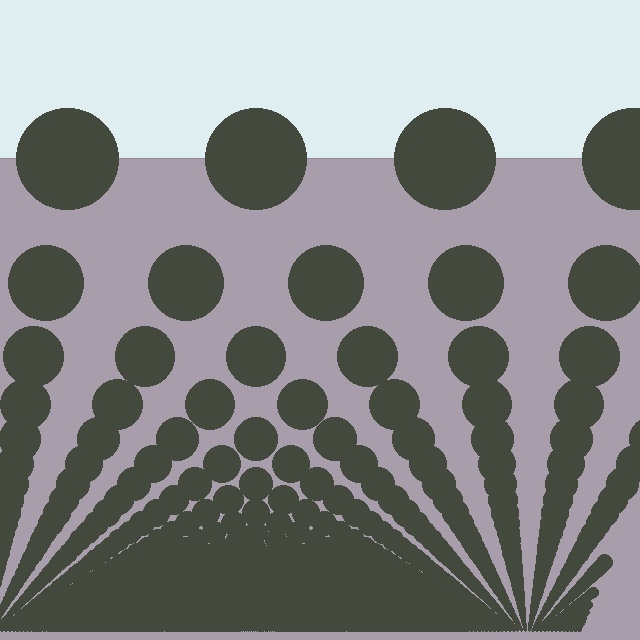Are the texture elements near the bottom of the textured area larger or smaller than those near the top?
Smaller. The gradient is inverted — elements near the bottom are smaller and denser.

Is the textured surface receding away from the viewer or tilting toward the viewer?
The surface appears to tilt toward the viewer. Texture elements get larger and sparser toward the top.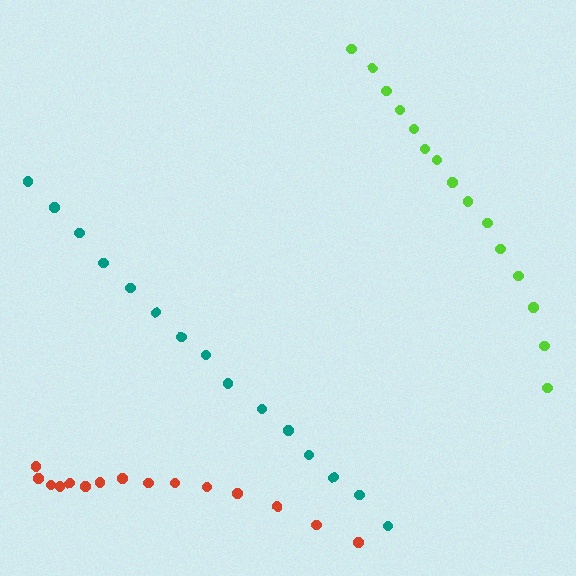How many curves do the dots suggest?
There are 3 distinct paths.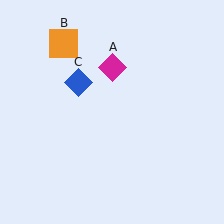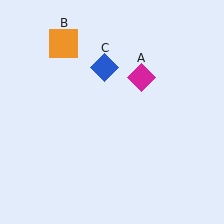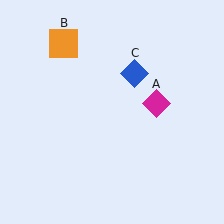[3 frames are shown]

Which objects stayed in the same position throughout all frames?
Orange square (object B) remained stationary.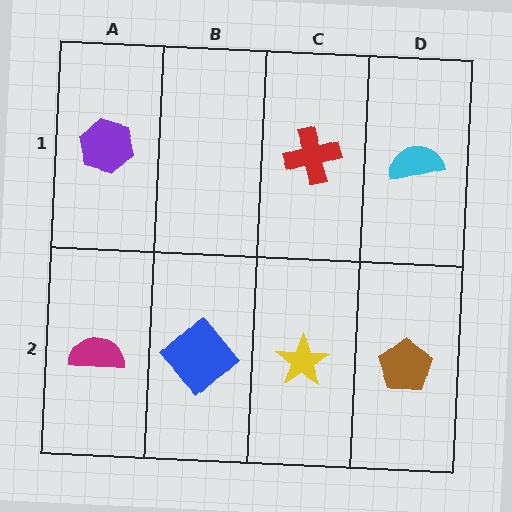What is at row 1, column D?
A cyan semicircle.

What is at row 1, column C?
A red cross.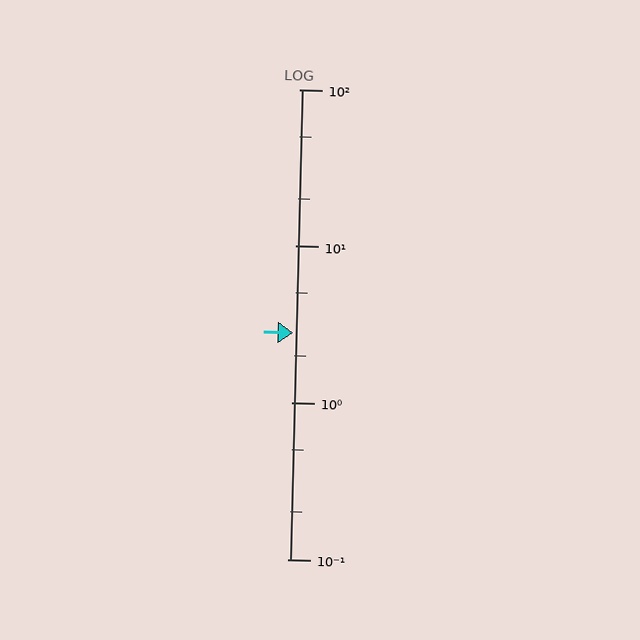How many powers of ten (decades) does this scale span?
The scale spans 3 decades, from 0.1 to 100.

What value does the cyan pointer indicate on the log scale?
The pointer indicates approximately 2.8.